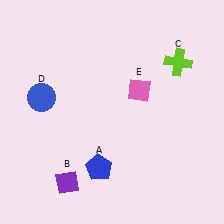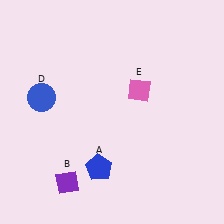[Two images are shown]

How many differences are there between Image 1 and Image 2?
There is 1 difference between the two images.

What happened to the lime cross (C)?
The lime cross (C) was removed in Image 2. It was in the top-right area of Image 1.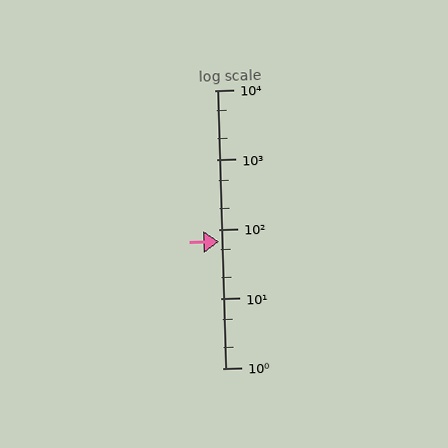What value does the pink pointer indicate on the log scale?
The pointer indicates approximately 67.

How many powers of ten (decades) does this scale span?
The scale spans 4 decades, from 1 to 10000.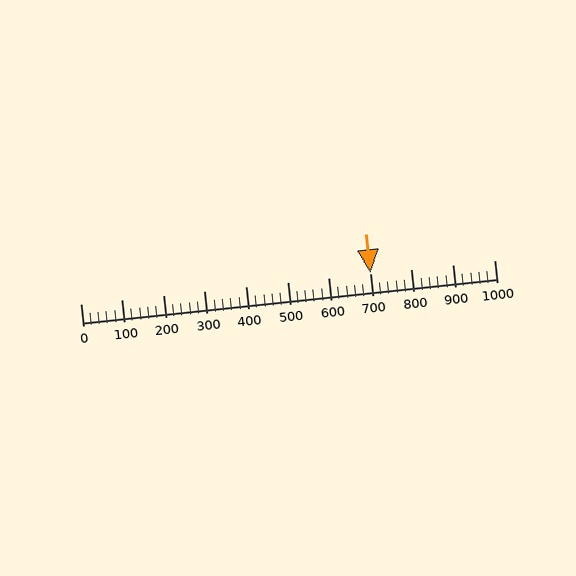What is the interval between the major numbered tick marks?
The major tick marks are spaced 100 units apart.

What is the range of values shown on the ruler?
The ruler shows values from 0 to 1000.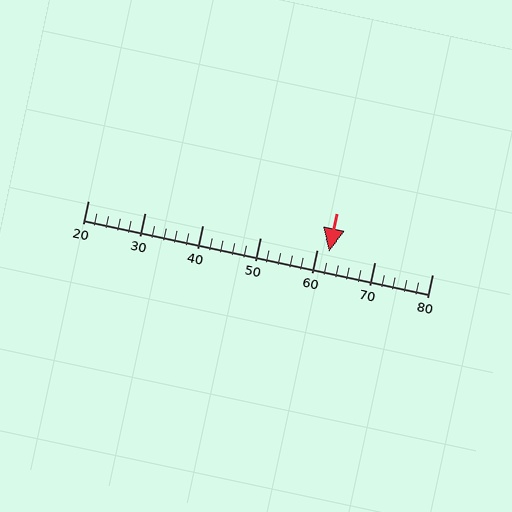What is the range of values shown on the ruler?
The ruler shows values from 20 to 80.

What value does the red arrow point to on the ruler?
The red arrow points to approximately 62.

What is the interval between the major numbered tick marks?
The major tick marks are spaced 10 units apart.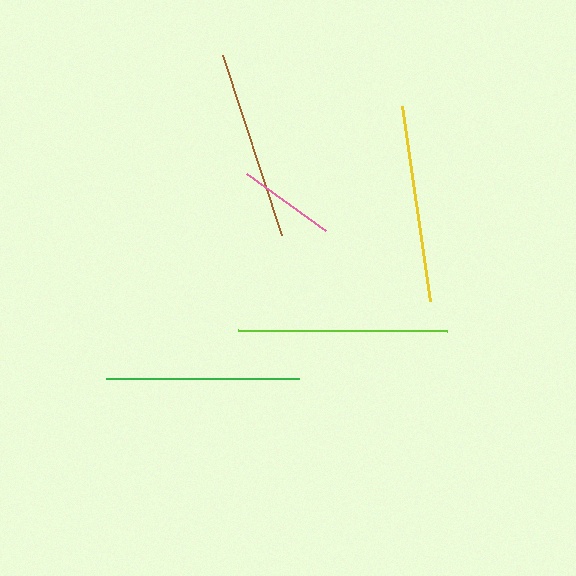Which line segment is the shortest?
The pink line is the shortest at approximately 97 pixels.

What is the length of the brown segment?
The brown segment is approximately 190 pixels long.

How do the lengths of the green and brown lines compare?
The green and brown lines are approximately the same length.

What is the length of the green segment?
The green segment is approximately 193 pixels long.